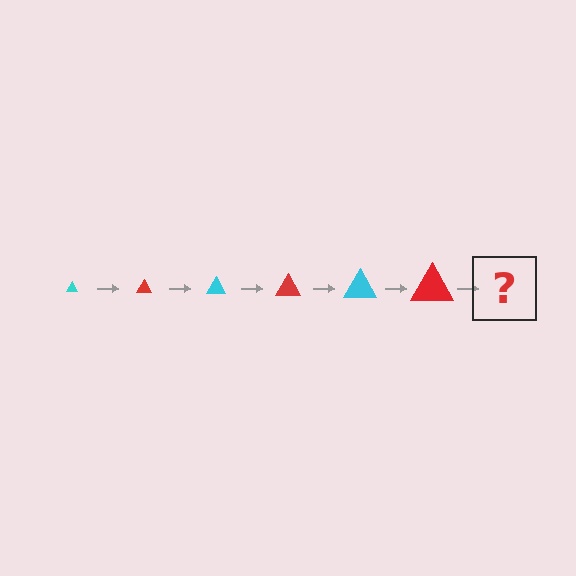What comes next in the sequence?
The next element should be a cyan triangle, larger than the previous one.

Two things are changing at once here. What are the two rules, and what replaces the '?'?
The two rules are that the triangle grows larger each step and the color cycles through cyan and red. The '?' should be a cyan triangle, larger than the previous one.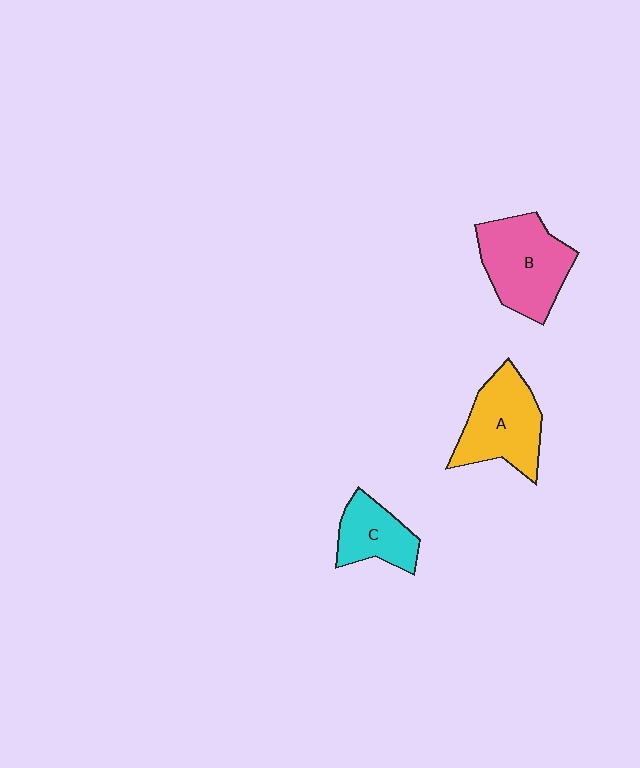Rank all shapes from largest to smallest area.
From largest to smallest: B (pink), A (yellow), C (cyan).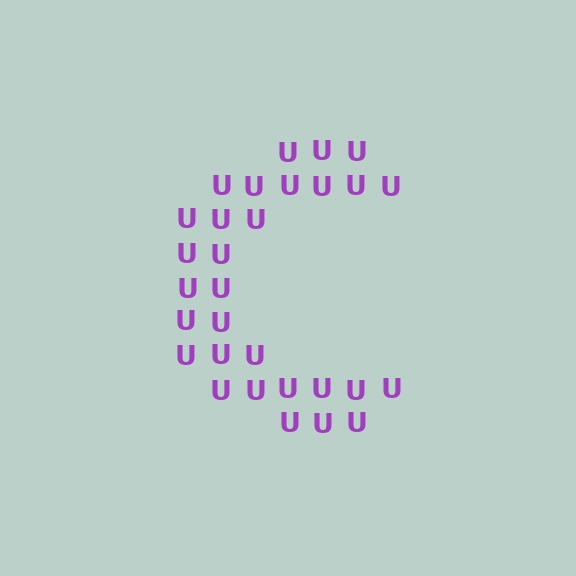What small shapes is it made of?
It is made of small letter U's.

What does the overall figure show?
The overall figure shows the letter C.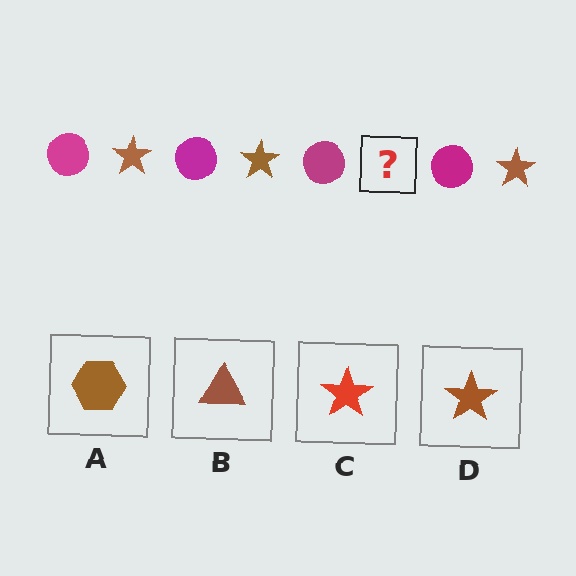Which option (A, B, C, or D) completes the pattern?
D.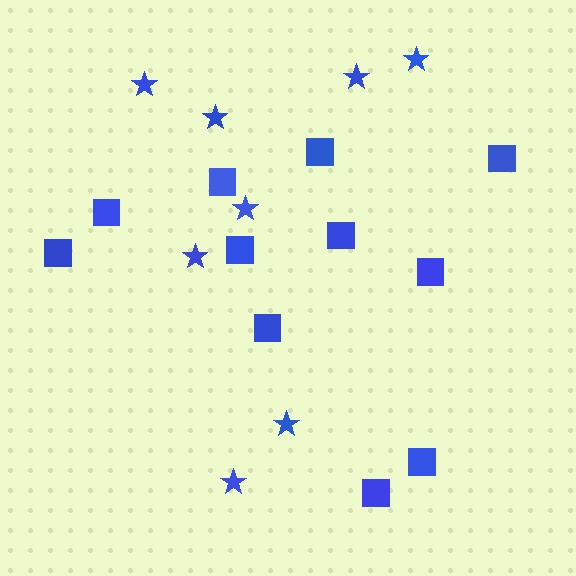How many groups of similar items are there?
There are 2 groups: one group of stars (8) and one group of squares (11).